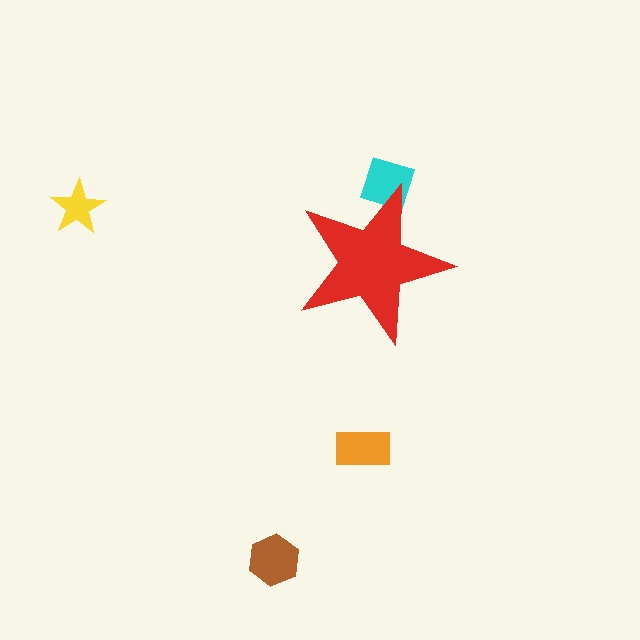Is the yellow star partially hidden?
No, the yellow star is fully visible.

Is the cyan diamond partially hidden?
Yes, the cyan diamond is partially hidden behind the red star.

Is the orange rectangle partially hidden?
No, the orange rectangle is fully visible.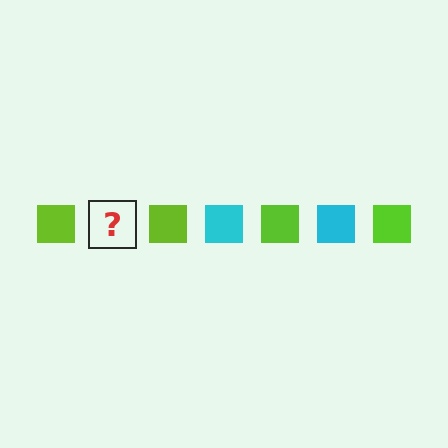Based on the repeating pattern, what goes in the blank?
The blank should be a cyan square.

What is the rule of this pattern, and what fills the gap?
The rule is that the pattern cycles through lime, cyan squares. The gap should be filled with a cyan square.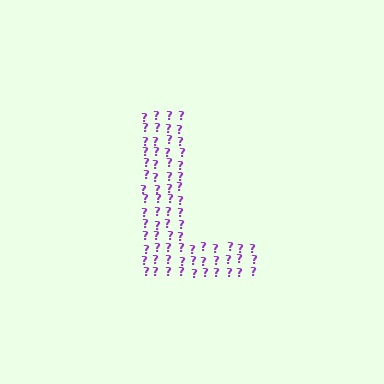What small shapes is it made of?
It is made of small question marks.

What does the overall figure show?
The overall figure shows the letter L.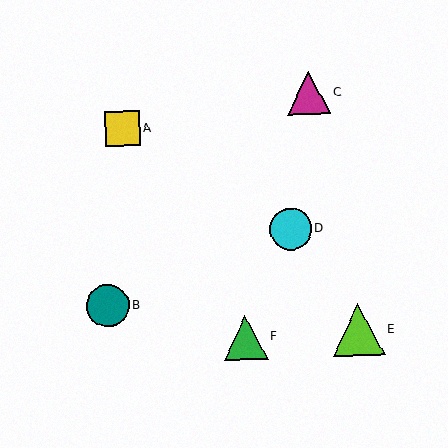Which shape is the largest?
The lime triangle (labeled E) is the largest.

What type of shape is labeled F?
Shape F is a green triangle.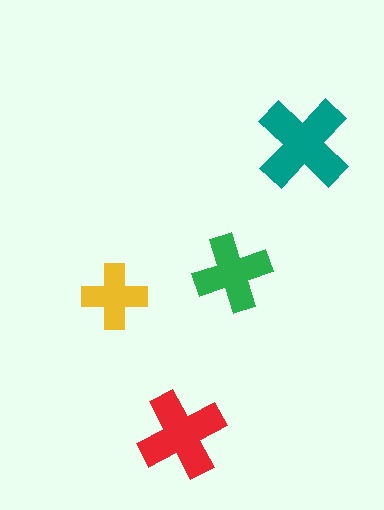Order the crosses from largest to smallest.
the teal one, the red one, the green one, the yellow one.